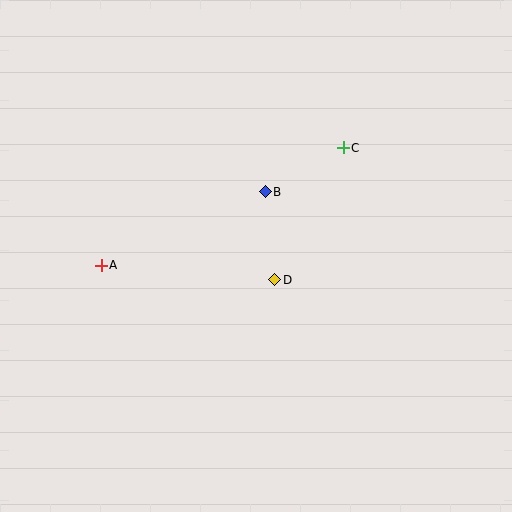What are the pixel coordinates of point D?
Point D is at (275, 280).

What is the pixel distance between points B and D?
The distance between B and D is 88 pixels.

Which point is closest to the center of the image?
Point D at (275, 280) is closest to the center.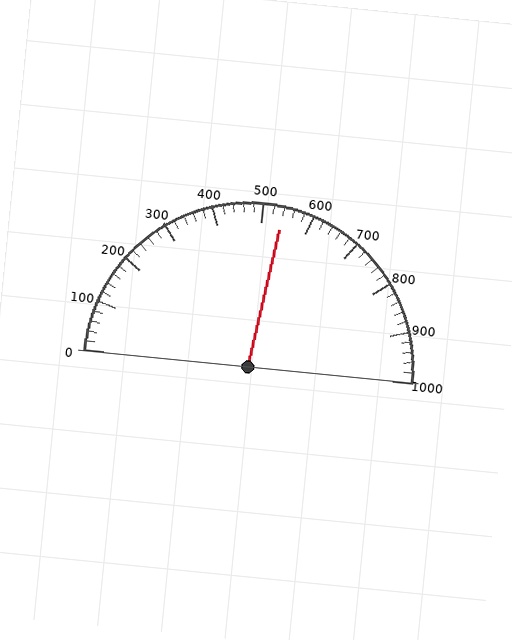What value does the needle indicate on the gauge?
The needle indicates approximately 540.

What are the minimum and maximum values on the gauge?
The gauge ranges from 0 to 1000.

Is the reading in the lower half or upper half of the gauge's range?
The reading is in the upper half of the range (0 to 1000).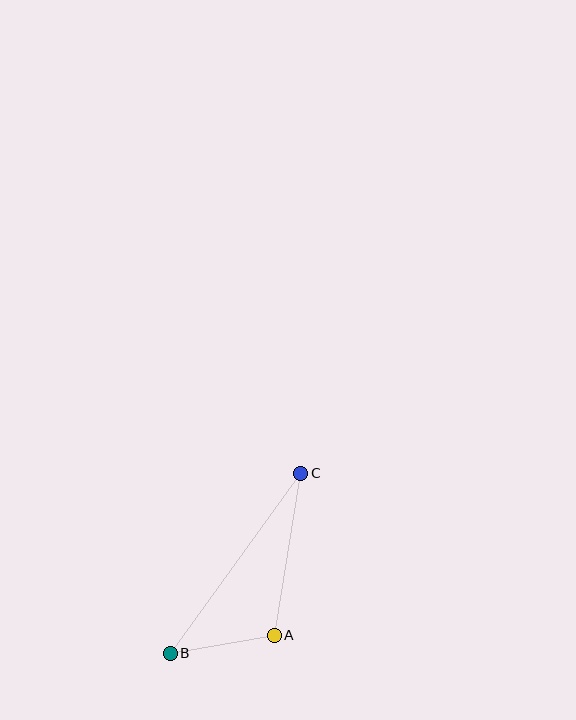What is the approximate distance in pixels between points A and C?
The distance between A and C is approximately 164 pixels.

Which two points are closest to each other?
Points A and B are closest to each other.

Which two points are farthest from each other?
Points B and C are farthest from each other.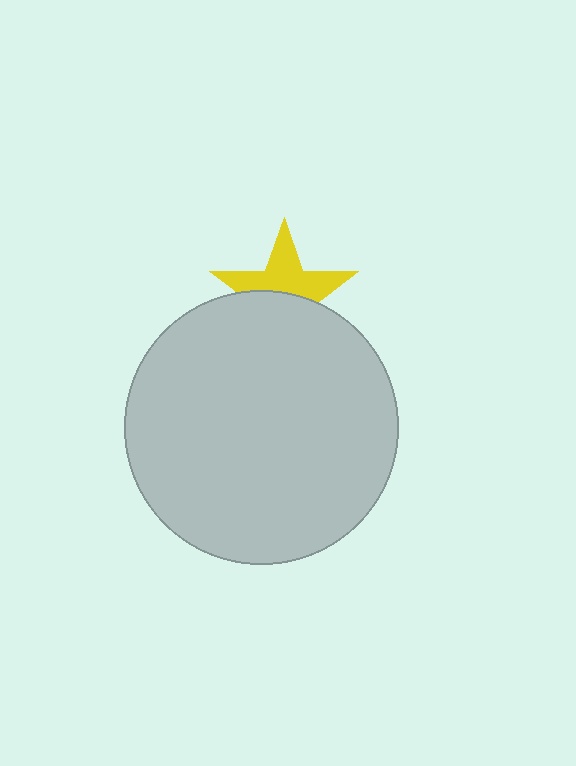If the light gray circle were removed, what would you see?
You would see the complete yellow star.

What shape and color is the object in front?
The object in front is a light gray circle.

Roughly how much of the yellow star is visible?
About half of it is visible (roughly 51%).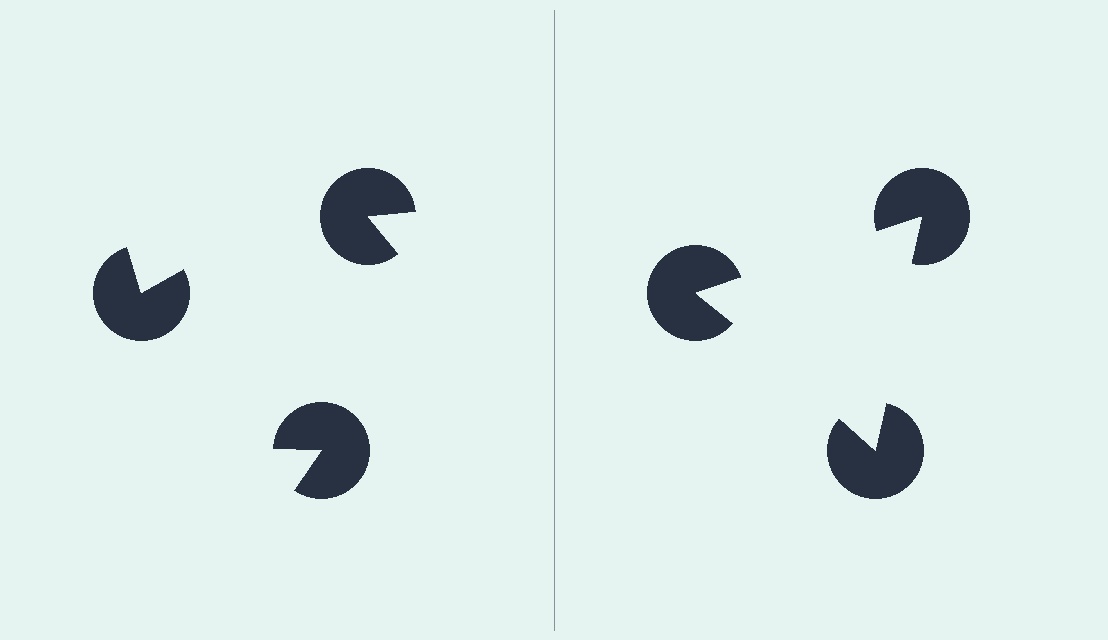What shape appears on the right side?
An illusory triangle.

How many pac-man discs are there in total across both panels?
6 — 3 on each side.